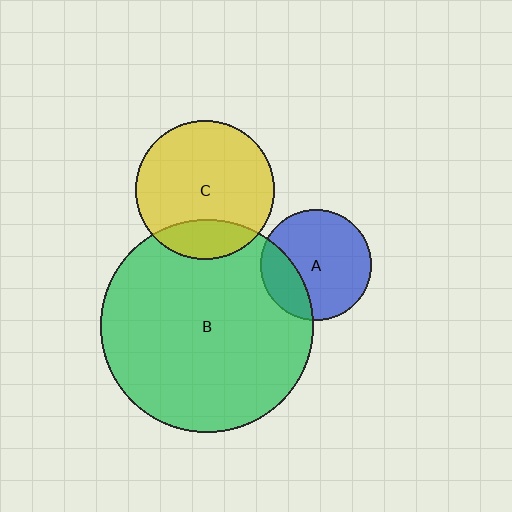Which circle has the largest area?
Circle B (green).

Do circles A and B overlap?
Yes.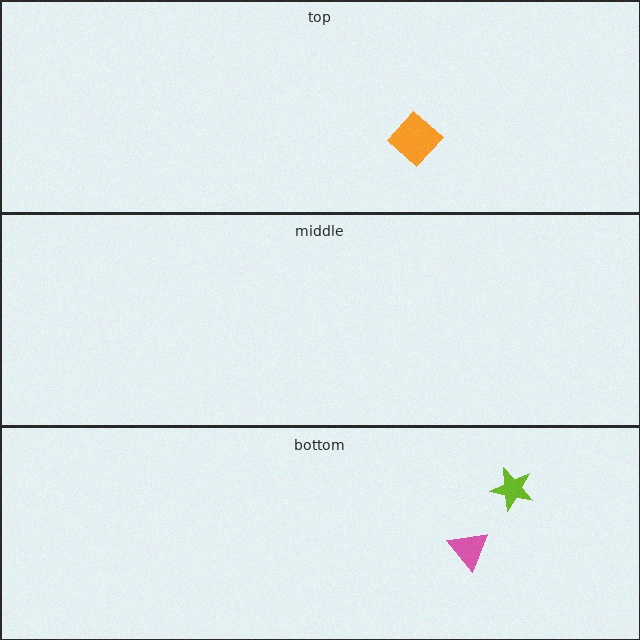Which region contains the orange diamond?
The top region.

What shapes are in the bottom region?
The lime star, the pink triangle.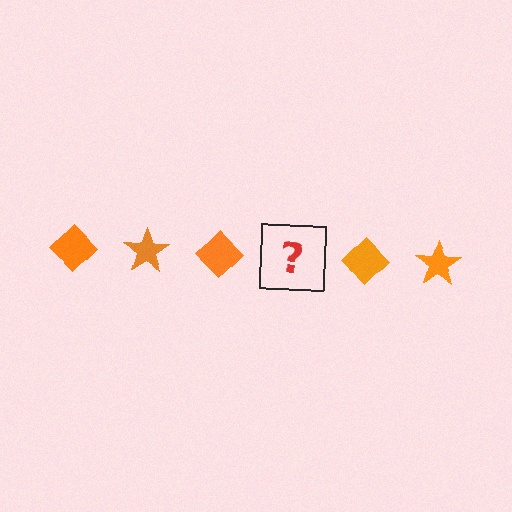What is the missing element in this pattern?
The missing element is an orange star.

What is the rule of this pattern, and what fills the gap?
The rule is that the pattern cycles through diamond, star shapes in orange. The gap should be filled with an orange star.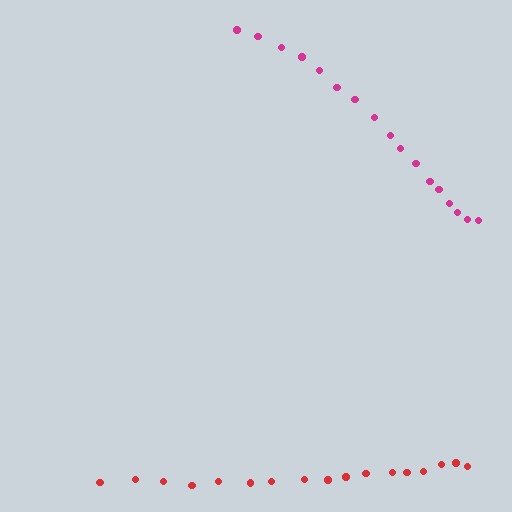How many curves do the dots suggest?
There are 2 distinct paths.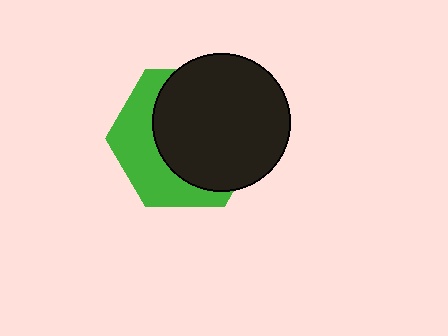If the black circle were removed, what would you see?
You would see the complete green hexagon.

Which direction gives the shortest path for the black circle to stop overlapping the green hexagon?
Moving toward the upper-right gives the shortest separation.